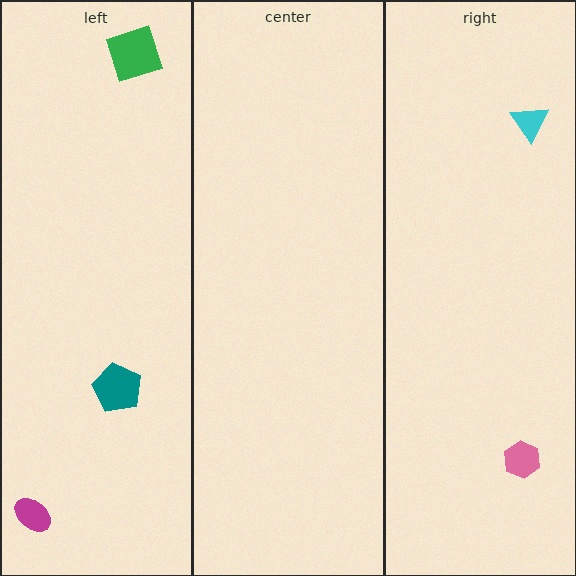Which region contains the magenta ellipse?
The left region.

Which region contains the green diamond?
The left region.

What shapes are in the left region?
The magenta ellipse, the teal pentagon, the green diamond.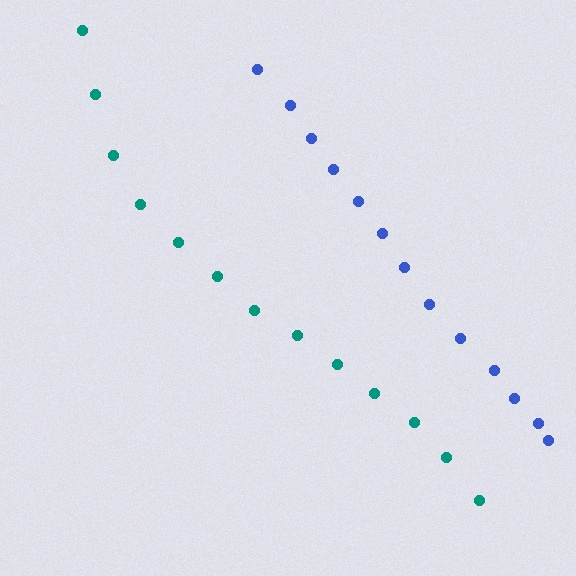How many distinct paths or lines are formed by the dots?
There are 2 distinct paths.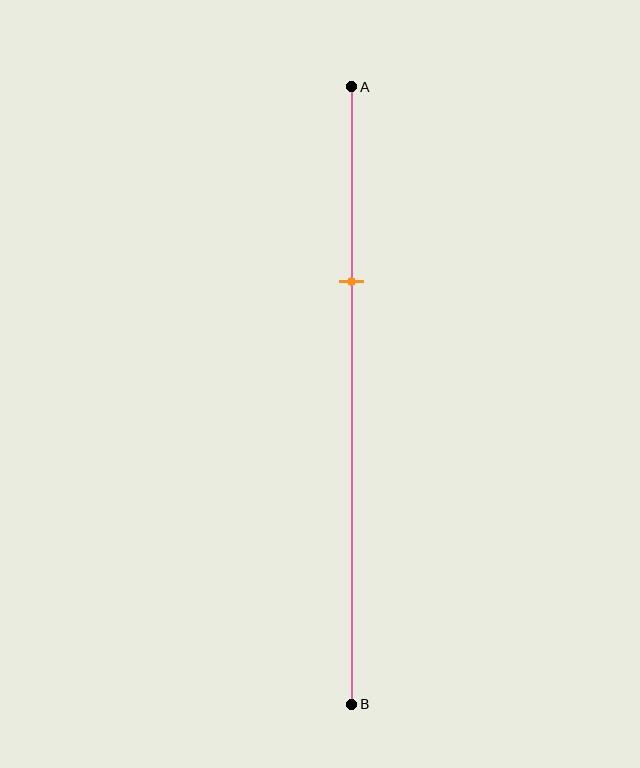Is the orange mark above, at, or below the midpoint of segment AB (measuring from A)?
The orange mark is above the midpoint of segment AB.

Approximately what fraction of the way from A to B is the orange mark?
The orange mark is approximately 30% of the way from A to B.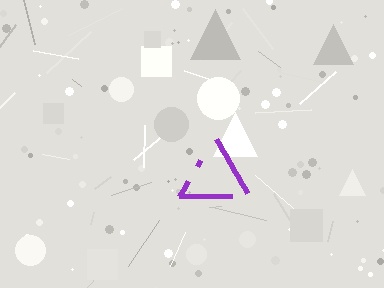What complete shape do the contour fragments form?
The contour fragments form a triangle.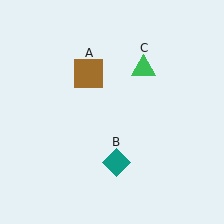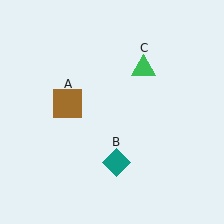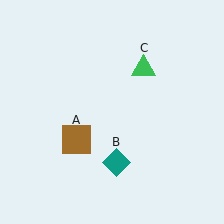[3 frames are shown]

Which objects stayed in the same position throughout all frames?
Teal diamond (object B) and green triangle (object C) remained stationary.